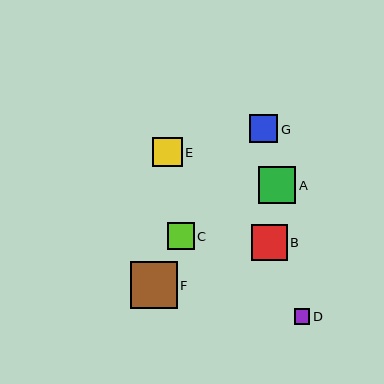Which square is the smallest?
Square D is the smallest with a size of approximately 15 pixels.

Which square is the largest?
Square F is the largest with a size of approximately 47 pixels.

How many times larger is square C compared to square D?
Square C is approximately 1.7 times the size of square D.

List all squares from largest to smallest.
From largest to smallest: F, A, B, E, G, C, D.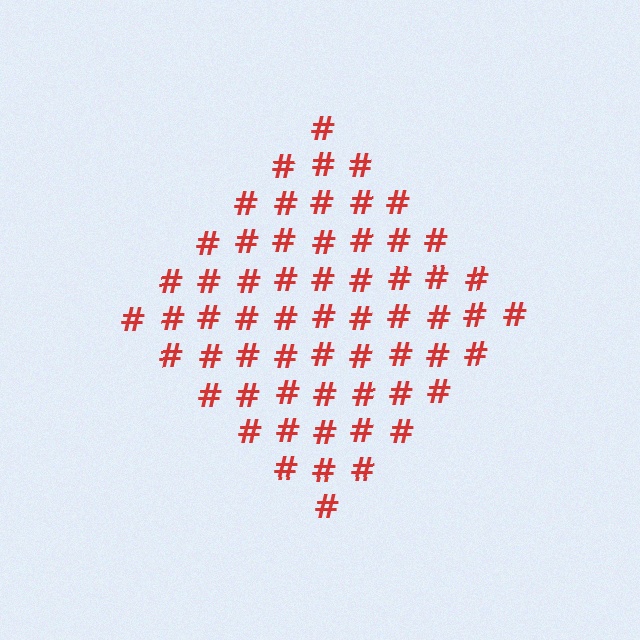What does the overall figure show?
The overall figure shows a diamond.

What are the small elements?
The small elements are hash symbols.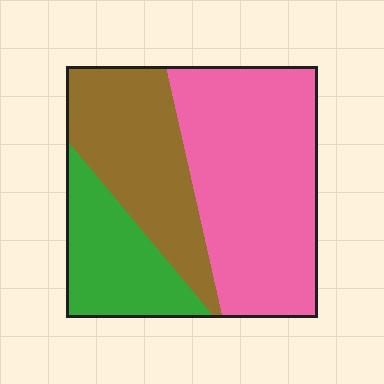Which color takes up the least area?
Green, at roughly 20%.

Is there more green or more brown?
Brown.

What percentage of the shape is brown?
Brown covers around 30% of the shape.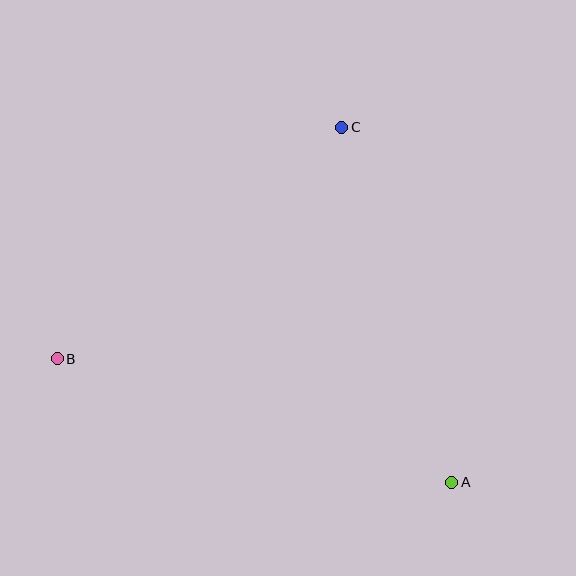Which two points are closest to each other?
Points B and C are closest to each other.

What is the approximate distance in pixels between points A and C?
The distance between A and C is approximately 372 pixels.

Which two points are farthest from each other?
Points A and B are farthest from each other.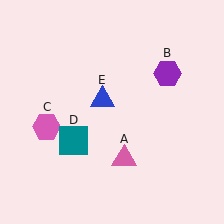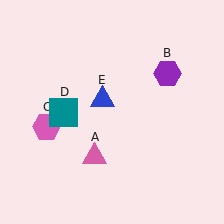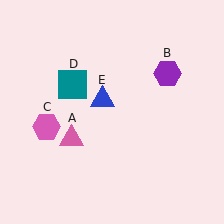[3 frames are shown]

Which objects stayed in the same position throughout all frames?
Purple hexagon (object B) and pink hexagon (object C) and blue triangle (object E) remained stationary.